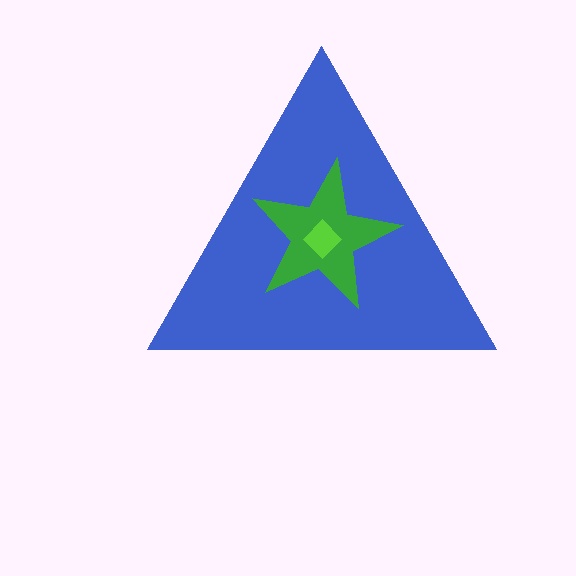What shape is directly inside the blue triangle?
The green star.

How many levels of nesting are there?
3.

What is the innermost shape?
The lime diamond.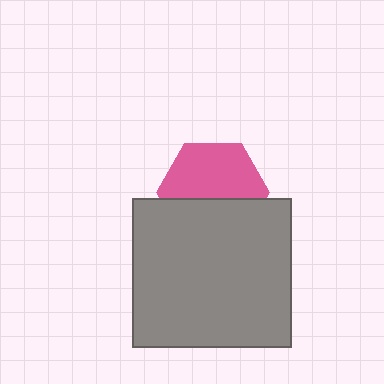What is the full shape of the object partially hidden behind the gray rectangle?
The partially hidden object is a pink hexagon.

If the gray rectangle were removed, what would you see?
You would see the complete pink hexagon.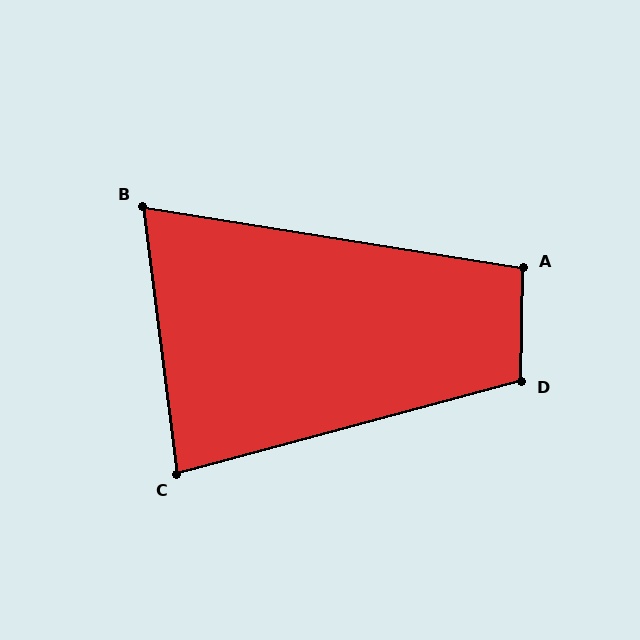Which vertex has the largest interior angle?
D, at approximately 106 degrees.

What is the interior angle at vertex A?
Approximately 98 degrees (obtuse).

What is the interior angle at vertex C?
Approximately 82 degrees (acute).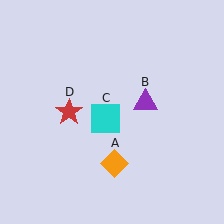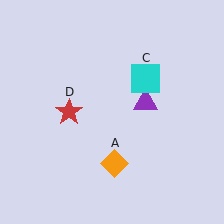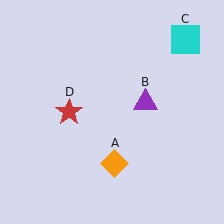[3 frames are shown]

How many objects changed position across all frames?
1 object changed position: cyan square (object C).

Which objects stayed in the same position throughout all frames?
Orange diamond (object A) and purple triangle (object B) and red star (object D) remained stationary.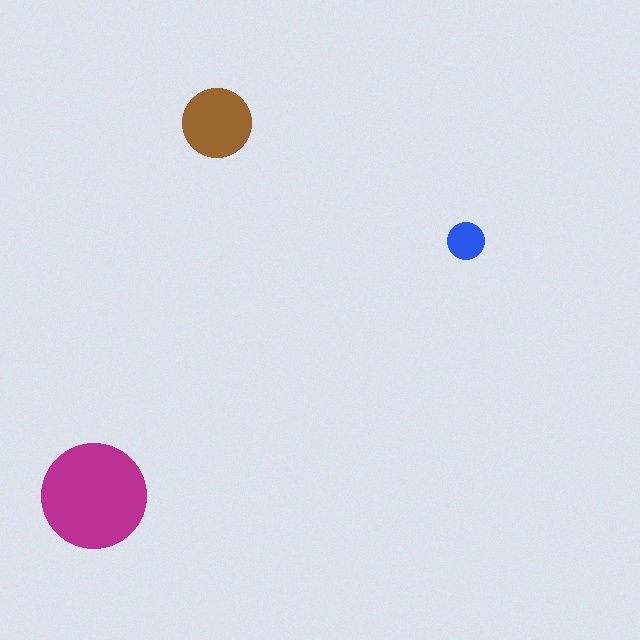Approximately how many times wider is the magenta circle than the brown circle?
About 1.5 times wider.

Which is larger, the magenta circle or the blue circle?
The magenta one.